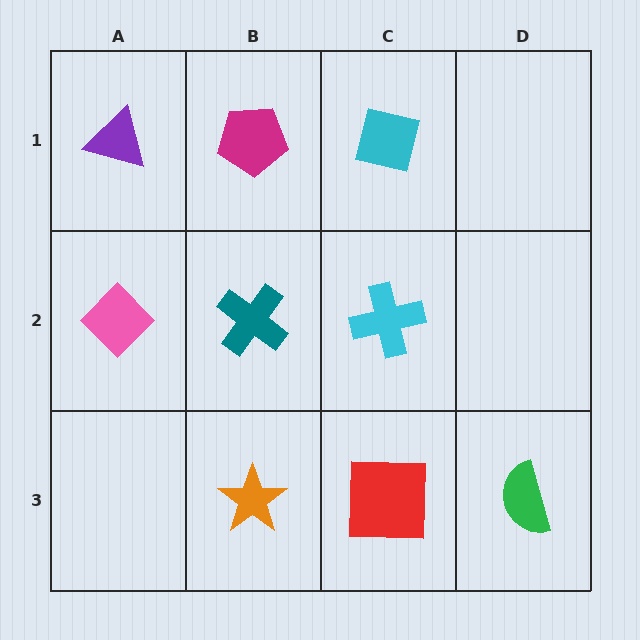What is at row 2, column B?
A teal cross.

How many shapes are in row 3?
3 shapes.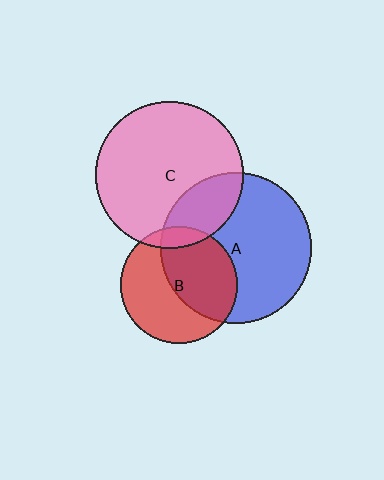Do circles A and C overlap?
Yes.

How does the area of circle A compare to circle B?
Approximately 1.7 times.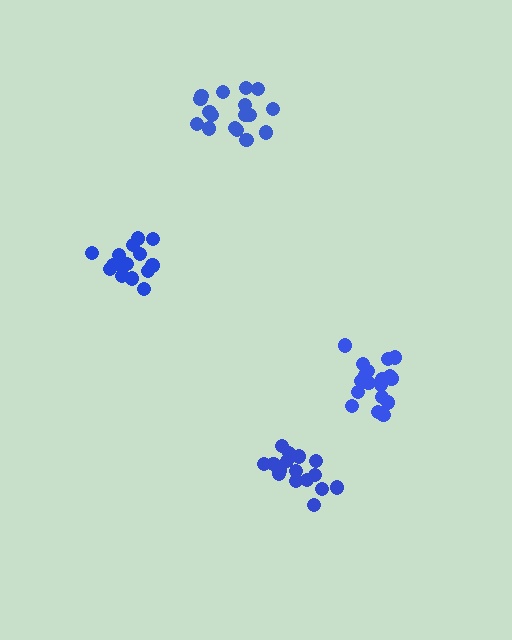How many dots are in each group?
Group 1: 16 dots, Group 2: 17 dots, Group 3: 18 dots, Group 4: 15 dots (66 total).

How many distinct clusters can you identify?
There are 4 distinct clusters.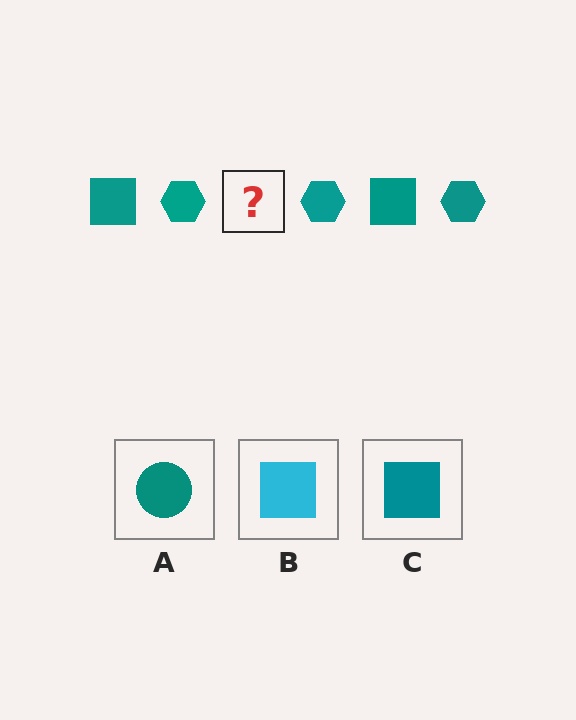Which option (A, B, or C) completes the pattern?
C.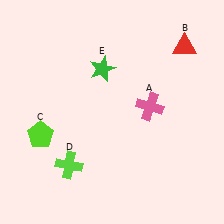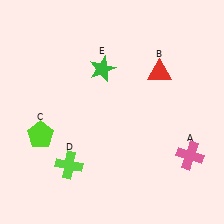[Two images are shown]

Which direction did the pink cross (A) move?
The pink cross (A) moved down.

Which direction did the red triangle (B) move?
The red triangle (B) moved down.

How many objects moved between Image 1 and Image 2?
2 objects moved between the two images.